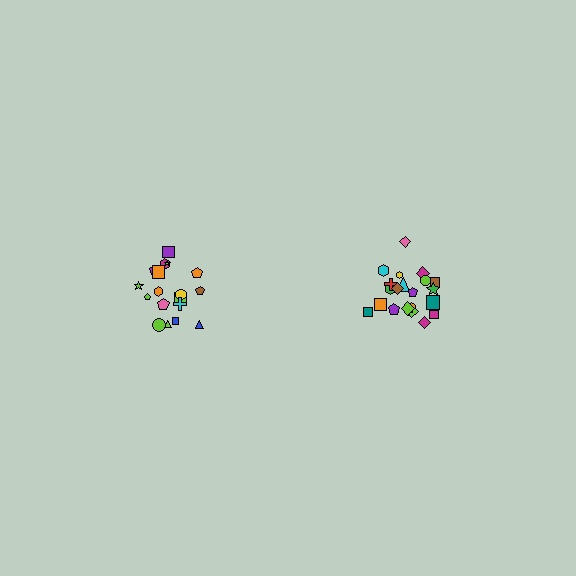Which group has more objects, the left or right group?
The right group.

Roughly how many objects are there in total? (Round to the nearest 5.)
Roughly 40 objects in total.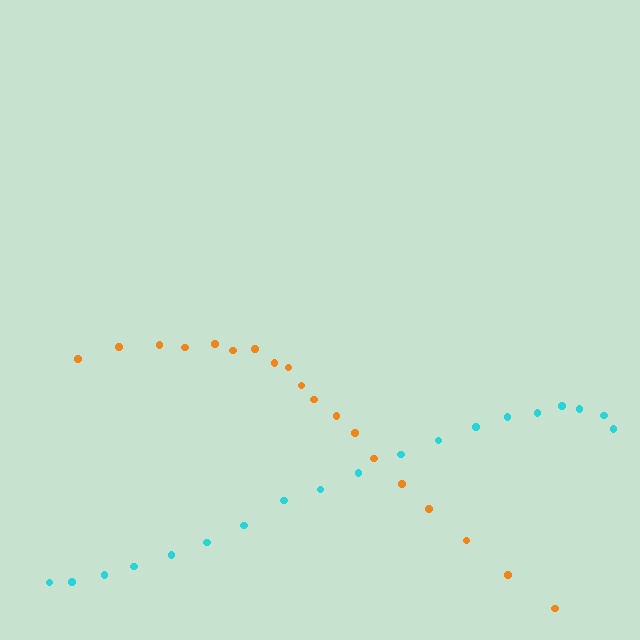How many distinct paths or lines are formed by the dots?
There are 2 distinct paths.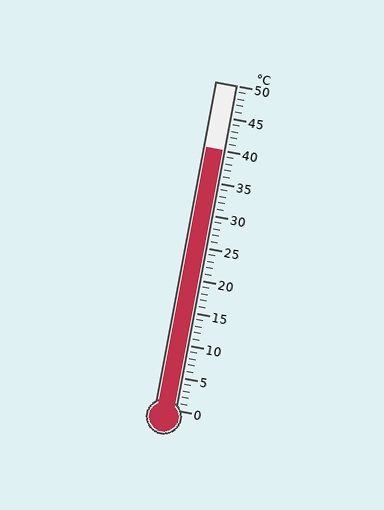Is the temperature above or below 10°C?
The temperature is above 10°C.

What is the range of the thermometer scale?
The thermometer scale ranges from 0°C to 50°C.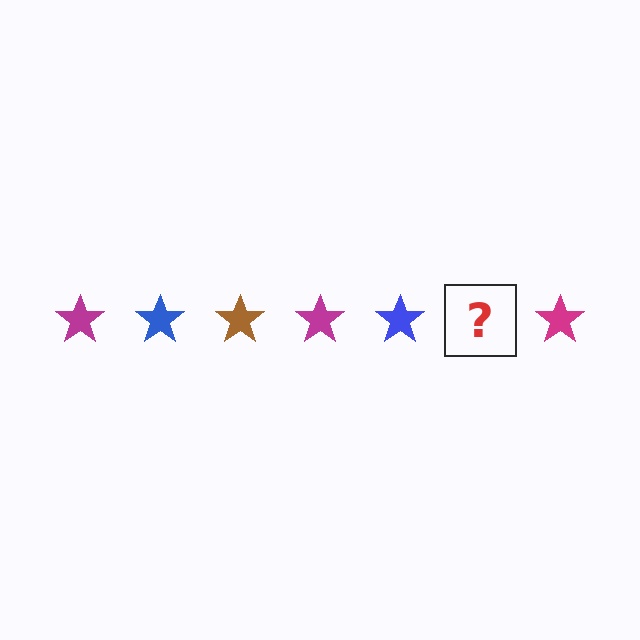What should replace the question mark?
The question mark should be replaced with a brown star.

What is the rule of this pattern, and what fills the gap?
The rule is that the pattern cycles through magenta, blue, brown stars. The gap should be filled with a brown star.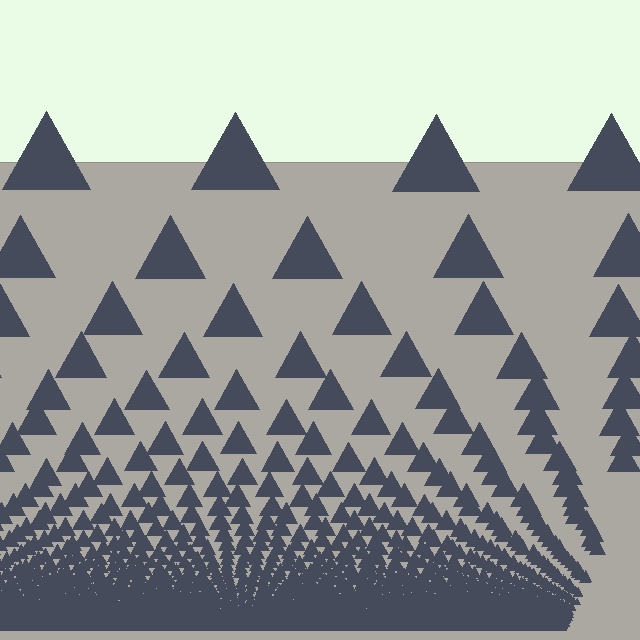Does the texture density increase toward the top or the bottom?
Density increases toward the bottom.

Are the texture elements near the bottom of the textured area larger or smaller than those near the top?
Smaller. The gradient is inverted — elements near the bottom are smaller and denser.